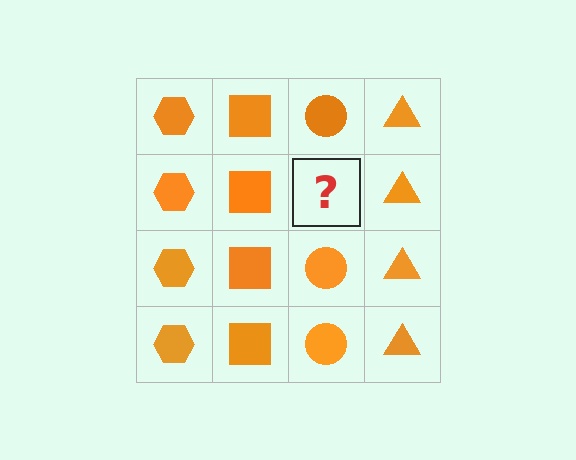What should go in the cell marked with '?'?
The missing cell should contain an orange circle.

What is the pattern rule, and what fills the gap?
The rule is that each column has a consistent shape. The gap should be filled with an orange circle.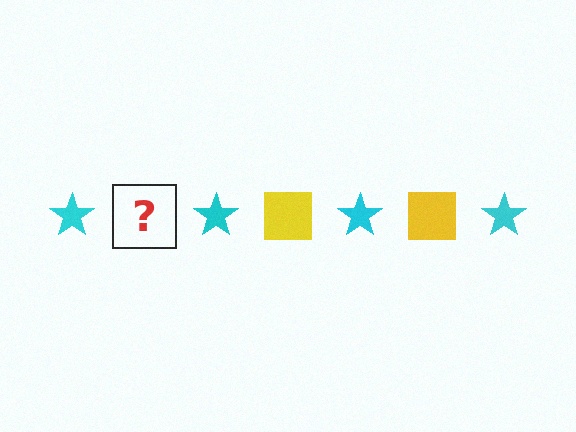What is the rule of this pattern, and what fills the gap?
The rule is that the pattern alternates between cyan star and yellow square. The gap should be filled with a yellow square.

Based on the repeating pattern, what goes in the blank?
The blank should be a yellow square.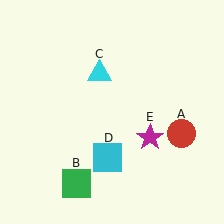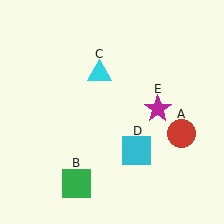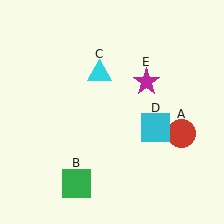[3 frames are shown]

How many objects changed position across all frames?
2 objects changed position: cyan square (object D), magenta star (object E).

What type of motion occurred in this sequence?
The cyan square (object D), magenta star (object E) rotated counterclockwise around the center of the scene.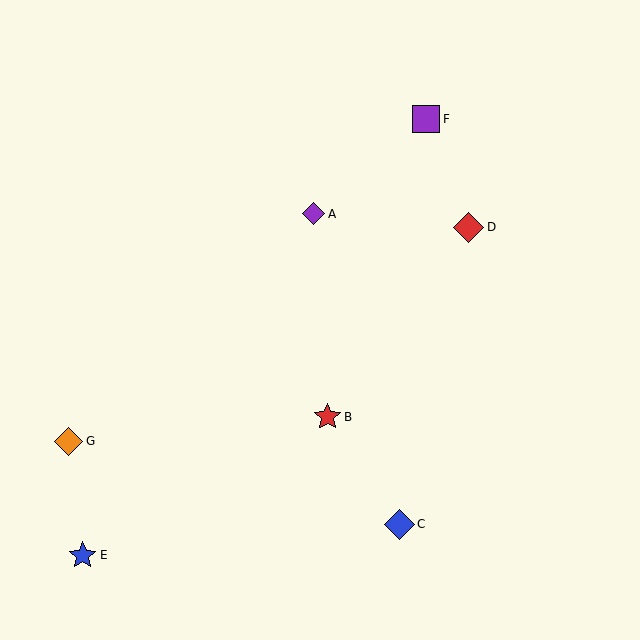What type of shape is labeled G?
Shape G is an orange diamond.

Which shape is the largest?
The red diamond (labeled D) is the largest.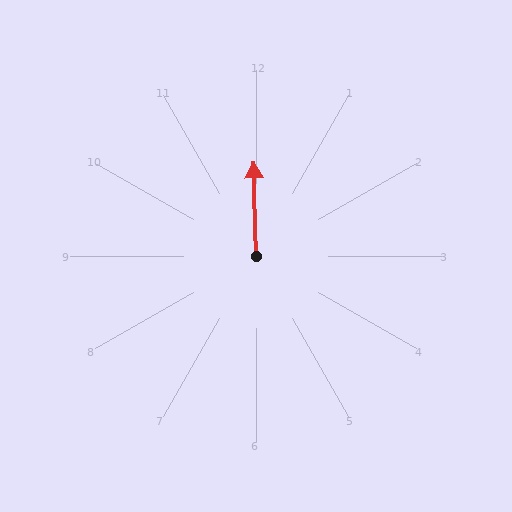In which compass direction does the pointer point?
North.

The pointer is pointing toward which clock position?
Roughly 12 o'clock.